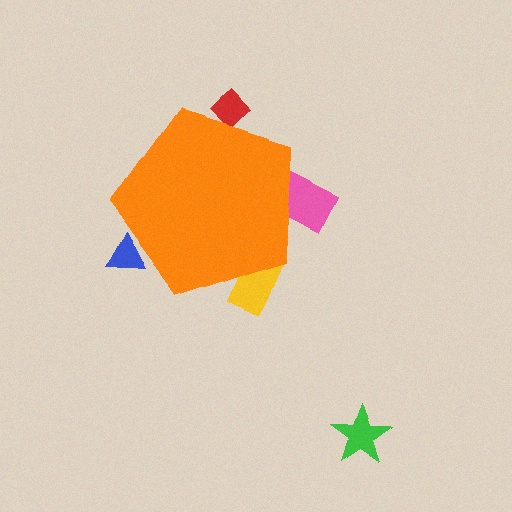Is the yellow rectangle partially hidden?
Yes, the yellow rectangle is partially hidden behind the orange pentagon.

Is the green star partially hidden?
No, the green star is fully visible.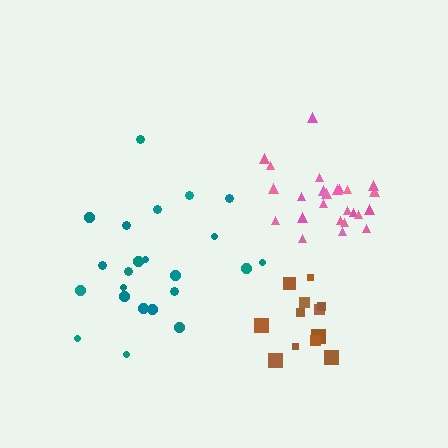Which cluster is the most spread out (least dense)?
Teal.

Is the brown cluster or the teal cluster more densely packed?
Brown.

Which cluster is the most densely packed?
Pink.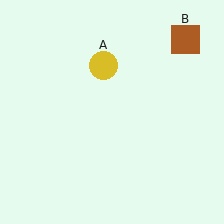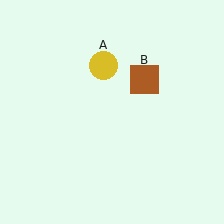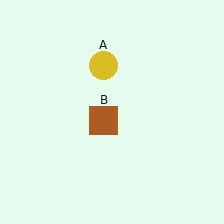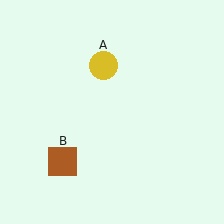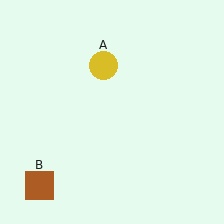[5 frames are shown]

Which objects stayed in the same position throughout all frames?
Yellow circle (object A) remained stationary.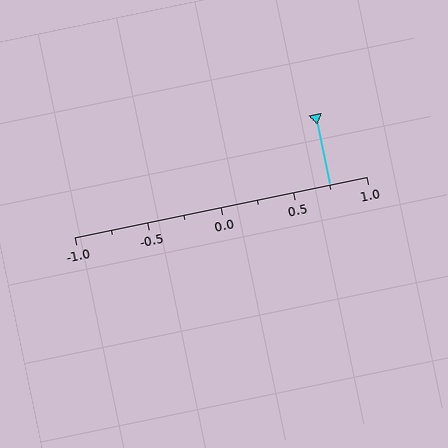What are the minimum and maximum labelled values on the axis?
The axis runs from -1.0 to 1.0.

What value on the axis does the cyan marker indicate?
The marker indicates approximately 0.75.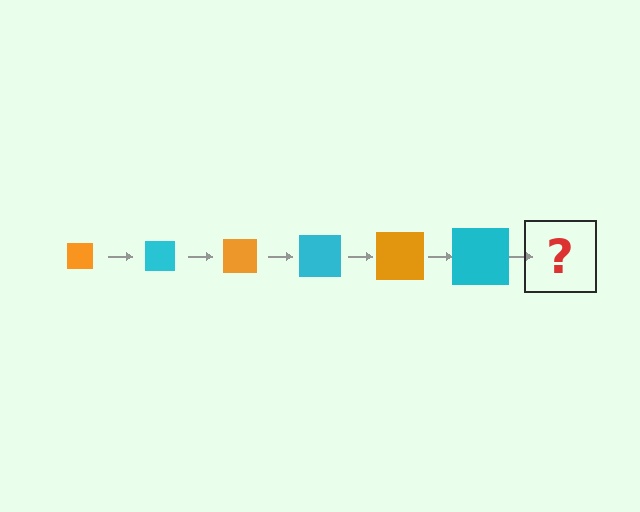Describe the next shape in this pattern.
It should be an orange square, larger than the previous one.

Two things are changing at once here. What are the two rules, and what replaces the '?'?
The two rules are that the square grows larger each step and the color cycles through orange and cyan. The '?' should be an orange square, larger than the previous one.